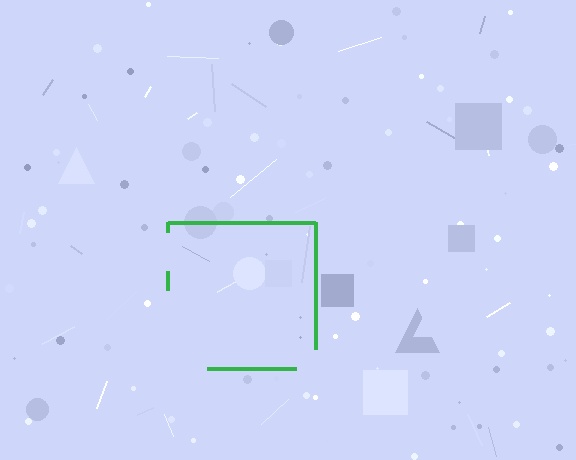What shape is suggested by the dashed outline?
The dashed outline suggests a square.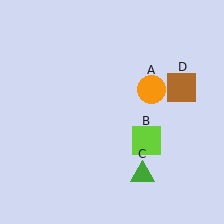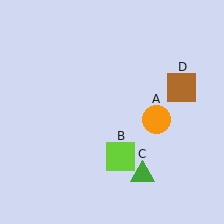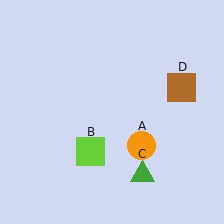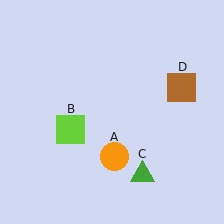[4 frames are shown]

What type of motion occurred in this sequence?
The orange circle (object A), lime square (object B) rotated clockwise around the center of the scene.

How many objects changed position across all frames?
2 objects changed position: orange circle (object A), lime square (object B).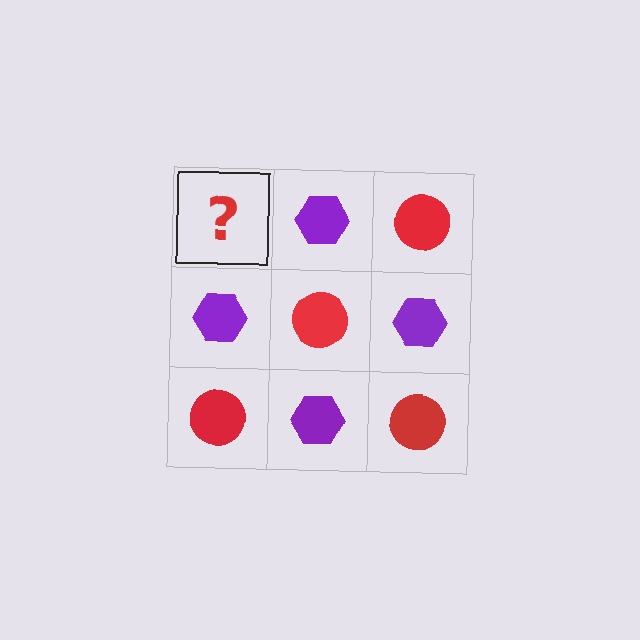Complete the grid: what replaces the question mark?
The question mark should be replaced with a red circle.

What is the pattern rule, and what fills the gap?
The rule is that it alternates red circle and purple hexagon in a checkerboard pattern. The gap should be filled with a red circle.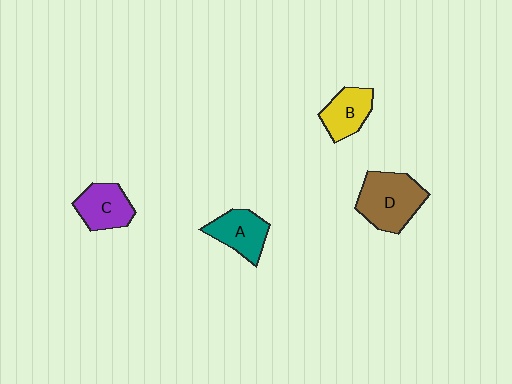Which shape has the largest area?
Shape D (brown).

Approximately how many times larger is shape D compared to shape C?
Approximately 1.4 times.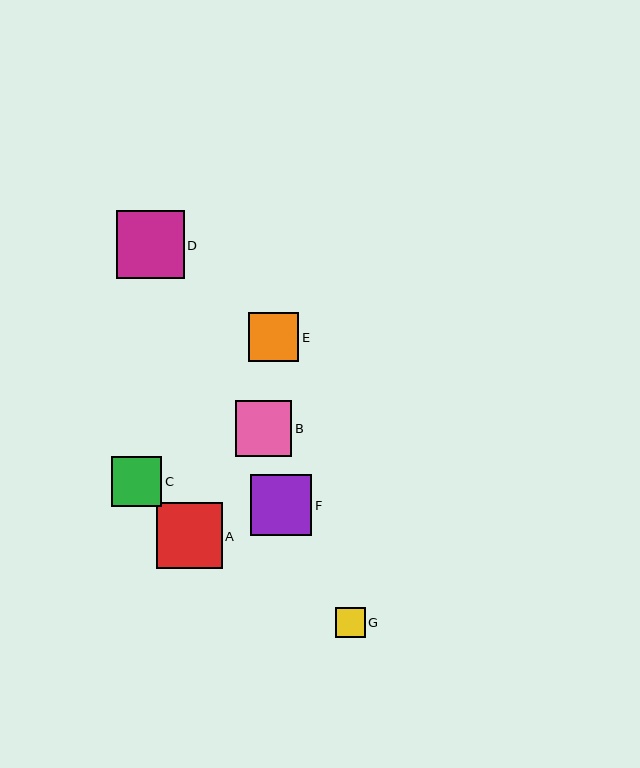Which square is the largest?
Square D is the largest with a size of approximately 68 pixels.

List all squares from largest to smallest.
From largest to smallest: D, A, F, B, C, E, G.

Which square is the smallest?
Square G is the smallest with a size of approximately 30 pixels.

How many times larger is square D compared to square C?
Square D is approximately 1.4 times the size of square C.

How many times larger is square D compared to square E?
Square D is approximately 1.4 times the size of square E.